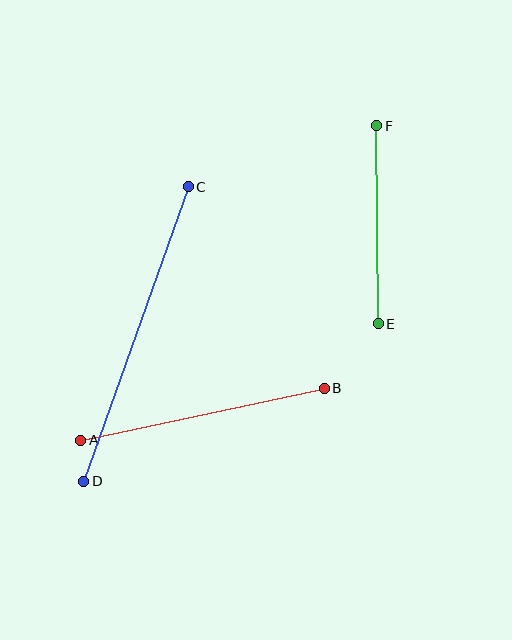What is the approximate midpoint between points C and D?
The midpoint is at approximately (136, 334) pixels.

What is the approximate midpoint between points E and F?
The midpoint is at approximately (377, 225) pixels.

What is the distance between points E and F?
The distance is approximately 198 pixels.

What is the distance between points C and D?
The distance is approximately 313 pixels.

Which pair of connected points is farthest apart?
Points C and D are farthest apart.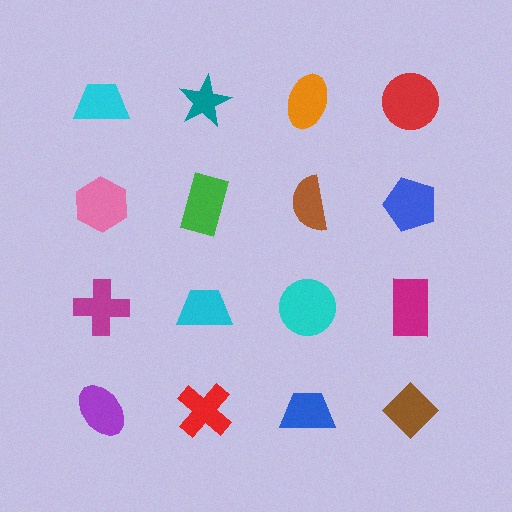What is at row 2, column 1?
A pink hexagon.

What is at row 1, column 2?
A teal star.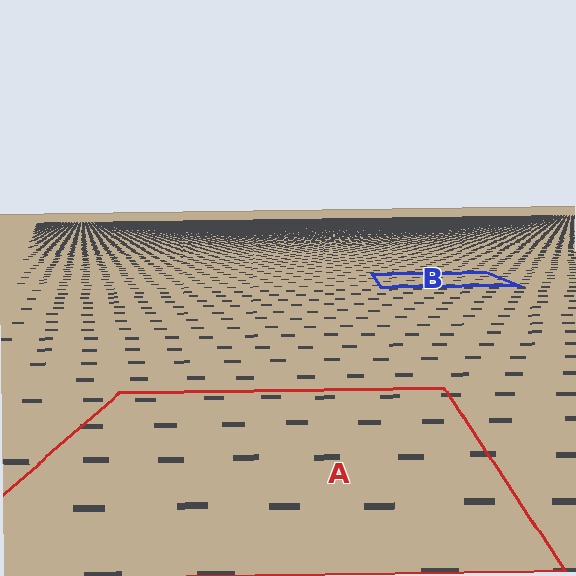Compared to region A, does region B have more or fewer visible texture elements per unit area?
Region B has more texture elements per unit area — they are packed more densely because it is farther away.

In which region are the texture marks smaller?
The texture marks are smaller in region B, because it is farther away.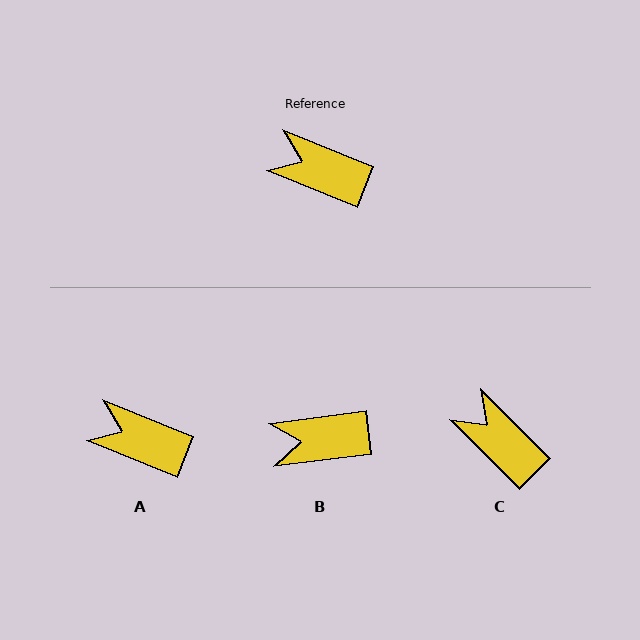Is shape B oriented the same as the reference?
No, it is off by about 29 degrees.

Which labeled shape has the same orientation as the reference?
A.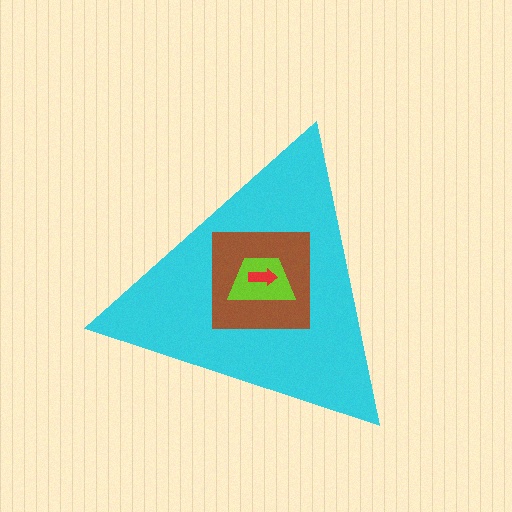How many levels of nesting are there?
4.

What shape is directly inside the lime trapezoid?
The red arrow.